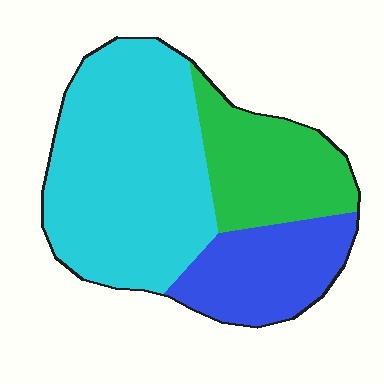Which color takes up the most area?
Cyan, at roughly 55%.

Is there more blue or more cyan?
Cyan.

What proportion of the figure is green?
Green covers about 25% of the figure.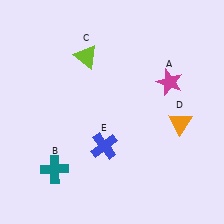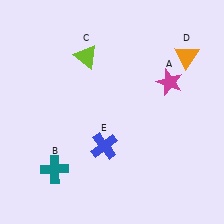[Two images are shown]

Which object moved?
The orange triangle (D) moved up.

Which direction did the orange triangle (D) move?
The orange triangle (D) moved up.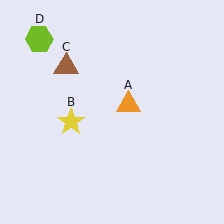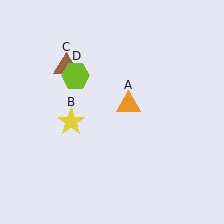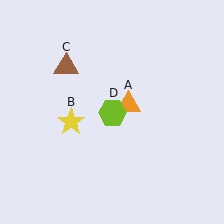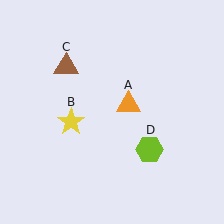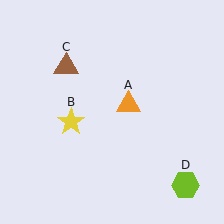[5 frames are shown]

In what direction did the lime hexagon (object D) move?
The lime hexagon (object D) moved down and to the right.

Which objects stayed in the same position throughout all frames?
Orange triangle (object A) and yellow star (object B) and brown triangle (object C) remained stationary.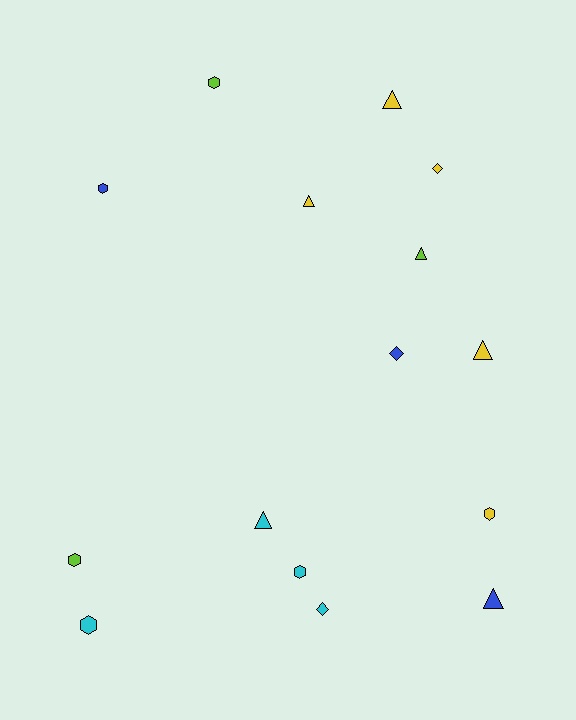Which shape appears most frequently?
Triangle, with 6 objects.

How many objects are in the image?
There are 15 objects.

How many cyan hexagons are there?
There are 2 cyan hexagons.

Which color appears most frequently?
Yellow, with 5 objects.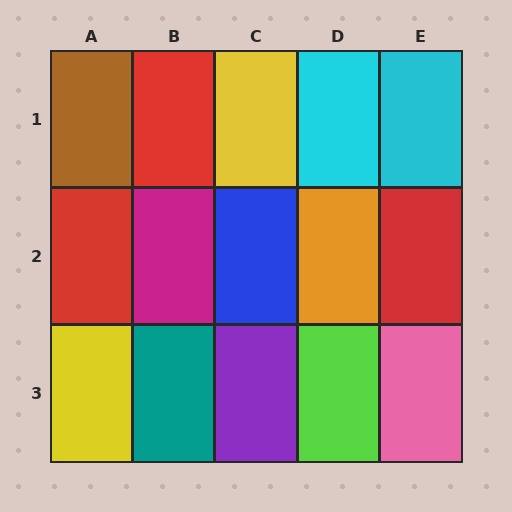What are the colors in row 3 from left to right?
Yellow, teal, purple, lime, pink.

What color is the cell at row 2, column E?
Red.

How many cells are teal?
1 cell is teal.